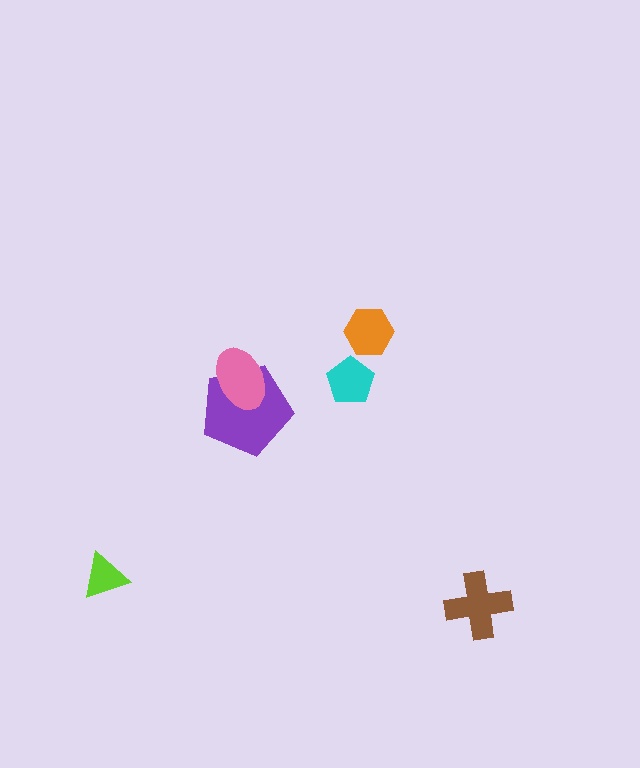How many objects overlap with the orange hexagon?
0 objects overlap with the orange hexagon.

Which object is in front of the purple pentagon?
The pink ellipse is in front of the purple pentagon.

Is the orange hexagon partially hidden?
No, no other shape covers it.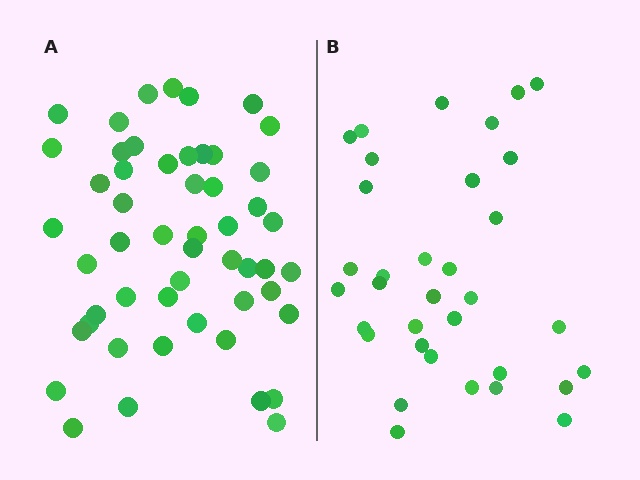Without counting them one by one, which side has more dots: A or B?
Region A (the left region) has more dots.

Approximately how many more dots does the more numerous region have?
Region A has approximately 20 more dots than region B.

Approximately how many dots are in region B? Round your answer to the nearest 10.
About 30 dots. (The exact count is 34, which rounds to 30.)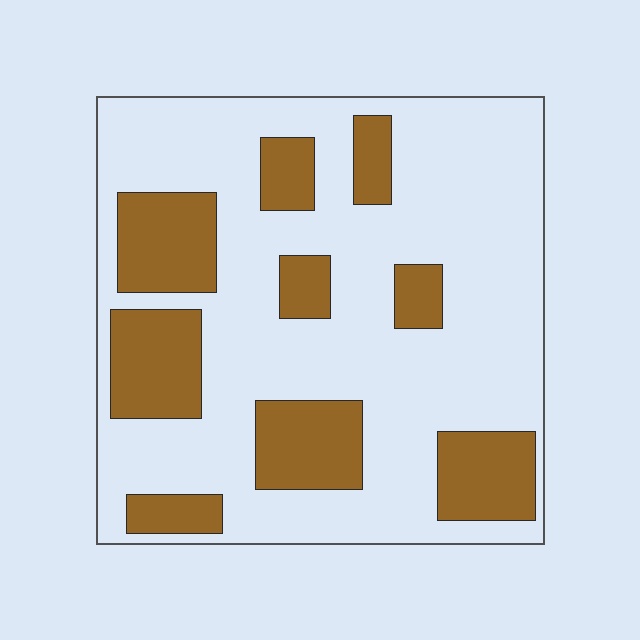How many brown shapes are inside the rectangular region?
9.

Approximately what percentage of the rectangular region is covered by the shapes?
Approximately 30%.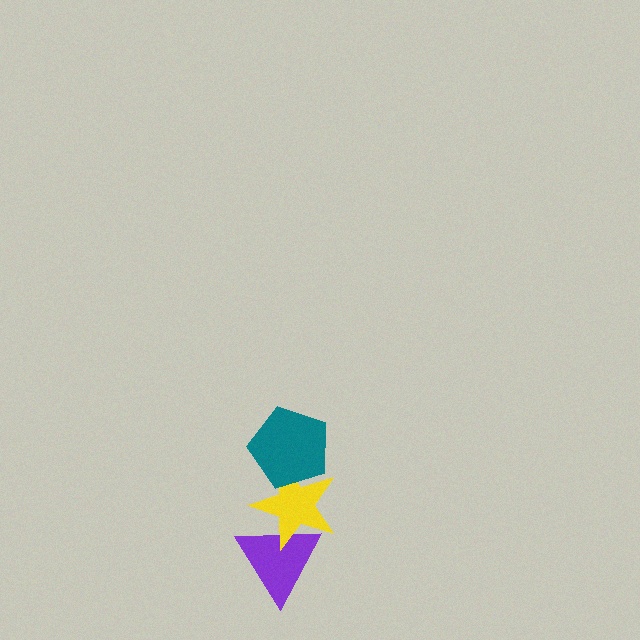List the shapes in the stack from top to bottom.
From top to bottom: the teal pentagon, the yellow star, the purple triangle.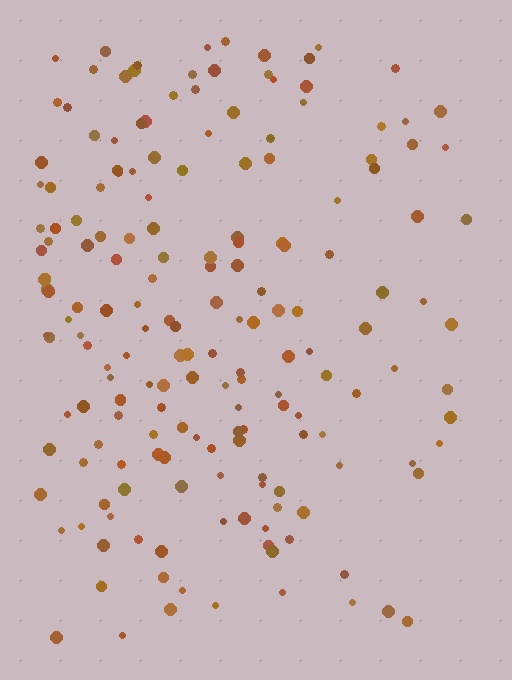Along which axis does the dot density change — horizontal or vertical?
Horizontal.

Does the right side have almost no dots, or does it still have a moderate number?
Still a moderate number, just noticeably fewer than the left.